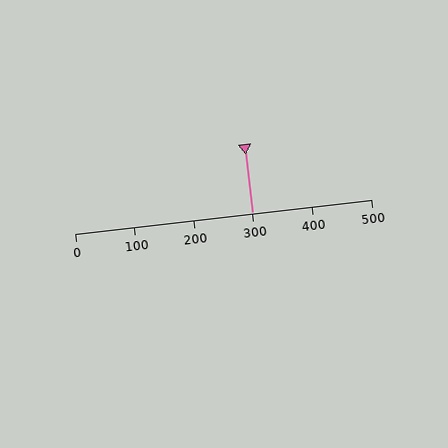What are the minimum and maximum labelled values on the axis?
The axis runs from 0 to 500.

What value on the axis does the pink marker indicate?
The marker indicates approximately 300.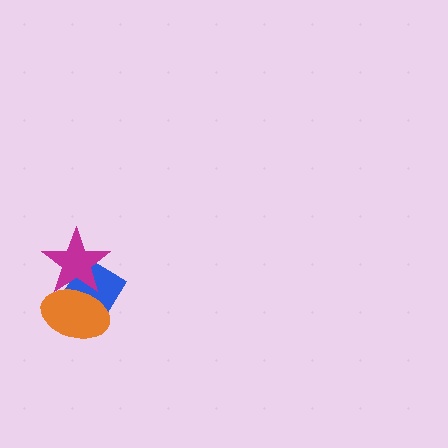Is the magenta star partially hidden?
No, no other shape covers it.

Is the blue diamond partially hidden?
Yes, it is partially covered by another shape.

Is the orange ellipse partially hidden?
Yes, it is partially covered by another shape.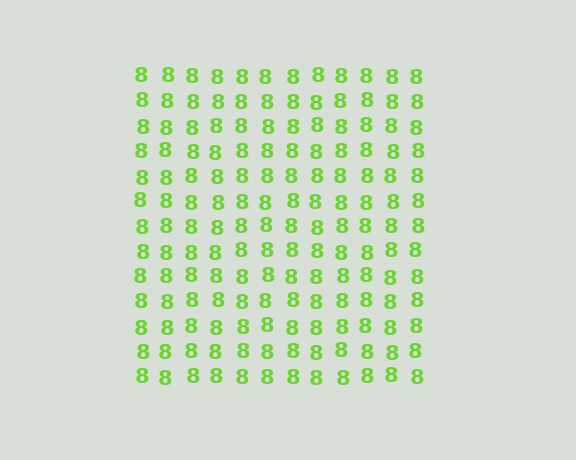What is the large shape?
The large shape is a square.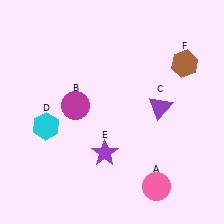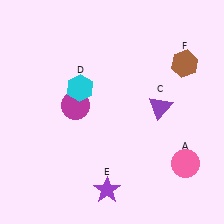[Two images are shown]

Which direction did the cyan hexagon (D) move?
The cyan hexagon (D) moved up.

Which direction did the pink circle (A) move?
The pink circle (A) moved right.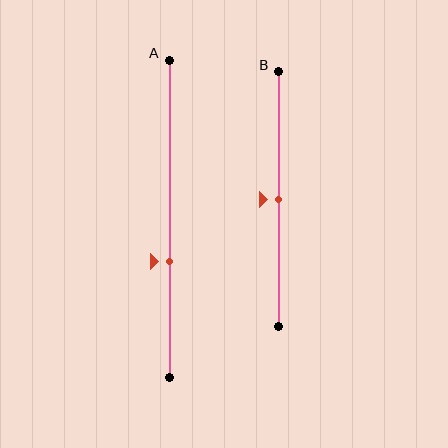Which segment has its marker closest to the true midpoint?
Segment B has its marker closest to the true midpoint.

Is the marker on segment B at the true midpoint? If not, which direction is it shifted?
Yes, the marker on segment B is at the true midpoint.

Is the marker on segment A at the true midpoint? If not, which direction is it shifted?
No, the marker on segment A is shifted downward by about 13% of the segment length.